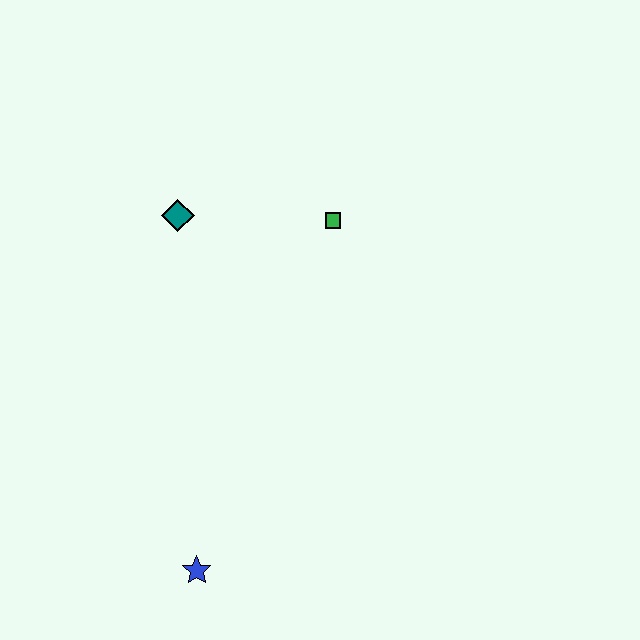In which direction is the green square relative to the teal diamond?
The green square is to the right of the teal diamond.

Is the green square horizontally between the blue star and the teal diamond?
No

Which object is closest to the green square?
The teal diamond is closest to the green square.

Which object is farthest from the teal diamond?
The blue star is farthest from the teal diamond.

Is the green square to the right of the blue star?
Yes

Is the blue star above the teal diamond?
No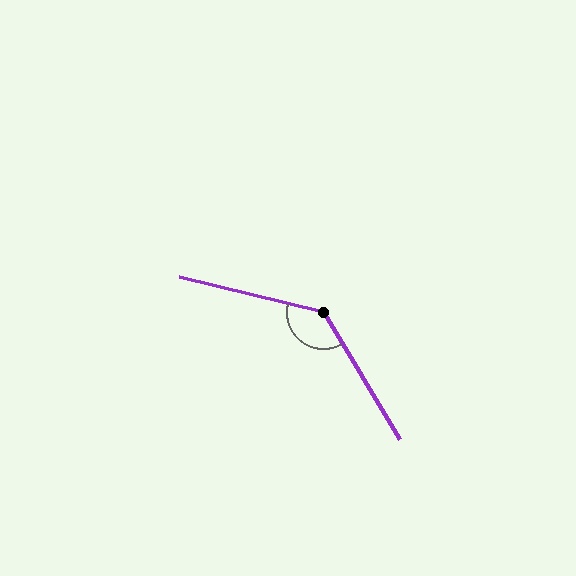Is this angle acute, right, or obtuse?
It is obtuse.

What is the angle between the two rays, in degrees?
Approximately 134 degrees.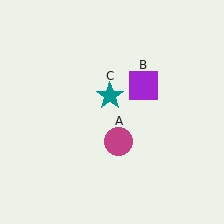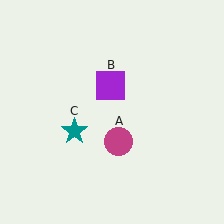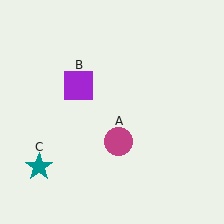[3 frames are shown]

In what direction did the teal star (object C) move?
The teal star (object C) moved down and to the left.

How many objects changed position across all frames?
2 objects changed position: purple square (object B), teal star (object C).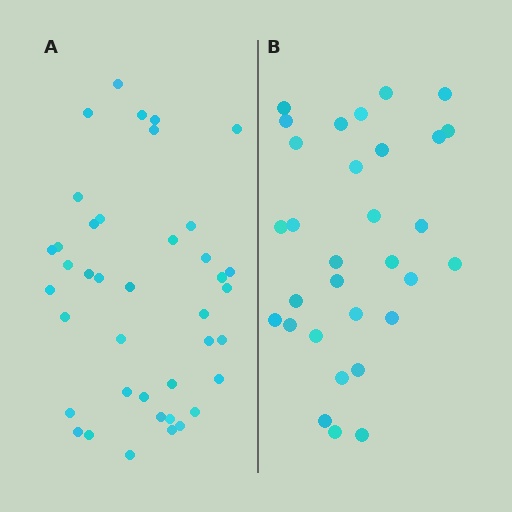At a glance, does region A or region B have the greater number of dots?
Region A (the left region) has more dots.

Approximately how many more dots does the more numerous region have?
Region A has roughly 8 or so more dots than region B.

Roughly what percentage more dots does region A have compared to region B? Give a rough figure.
About 30% more.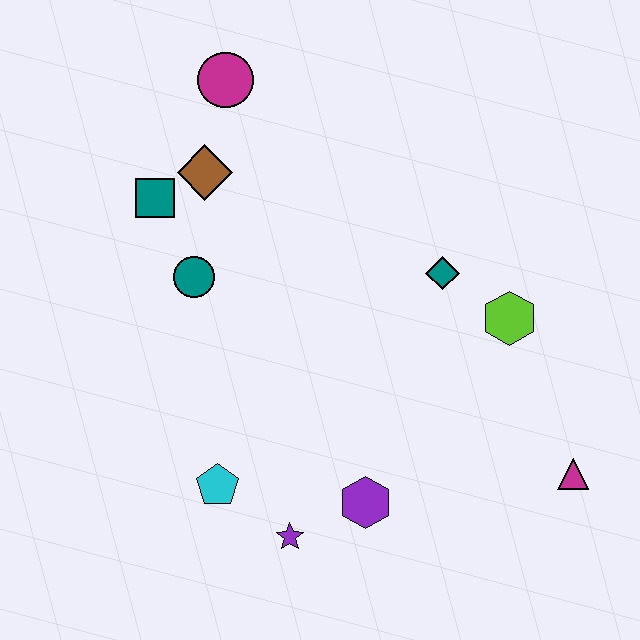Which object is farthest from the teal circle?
The magenta triangle is farthest from the teal circle.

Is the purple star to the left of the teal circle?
No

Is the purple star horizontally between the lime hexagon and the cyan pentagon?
Yes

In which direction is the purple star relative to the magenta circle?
The purple star is below the magenta circle.